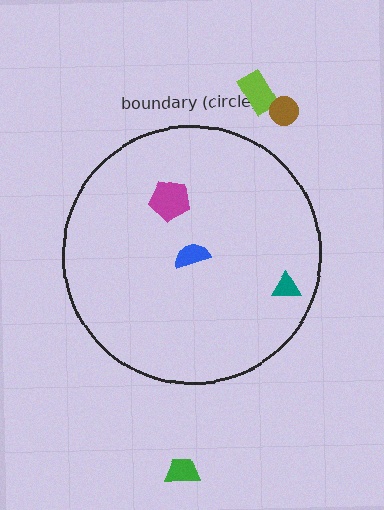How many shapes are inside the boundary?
3 inside, 3 outside.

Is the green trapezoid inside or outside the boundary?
Outside.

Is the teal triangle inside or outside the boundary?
Inside.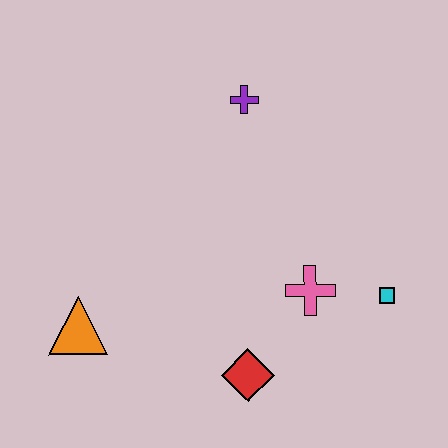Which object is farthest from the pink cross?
The orange triangle is farthest from the pink cross.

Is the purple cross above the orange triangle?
Yes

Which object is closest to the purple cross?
The pink cross is closest to the purple cross.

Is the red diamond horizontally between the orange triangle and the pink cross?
Yes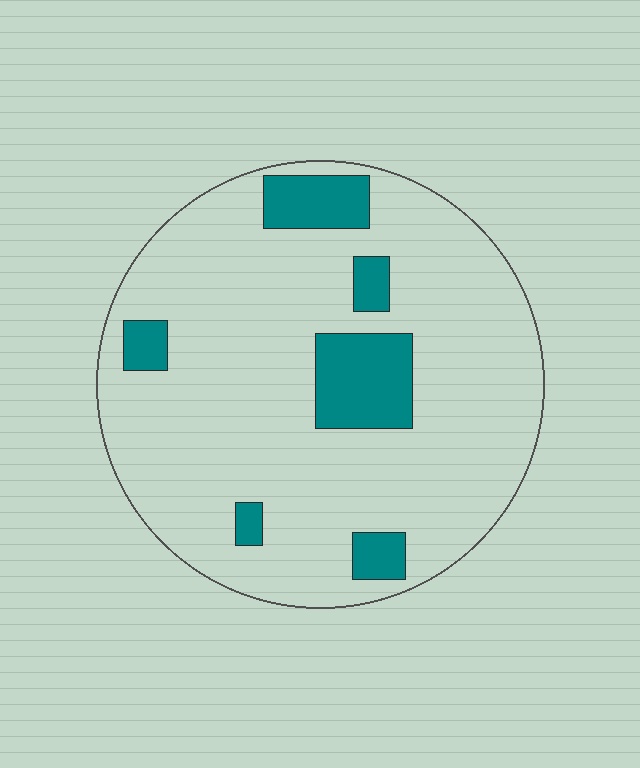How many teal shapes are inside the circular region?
6.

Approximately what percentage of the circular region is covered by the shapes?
Approximately 15%.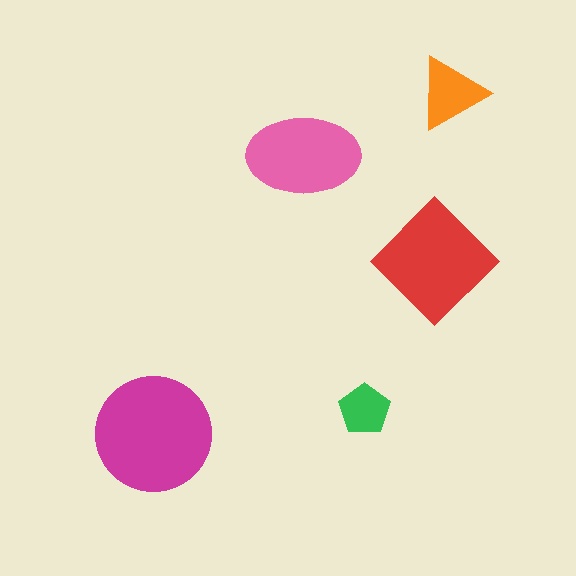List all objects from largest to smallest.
The magenta circle, the red diamond, the pink ellipse, the orange triangle, the green pentagon.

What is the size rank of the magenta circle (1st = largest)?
1st.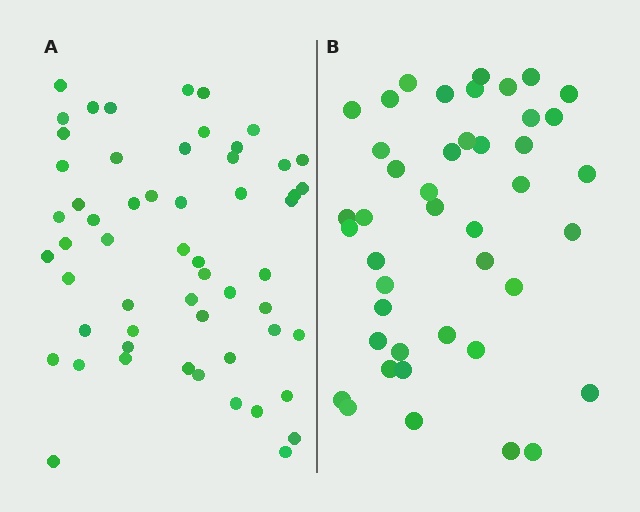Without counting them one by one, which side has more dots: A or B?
Region A (the left region) has more dots.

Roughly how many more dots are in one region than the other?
Region A has approximately 15 more dots than region B.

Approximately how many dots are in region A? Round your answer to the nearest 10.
About 60 dots. (The exact count is 56, which rounds to 60.)